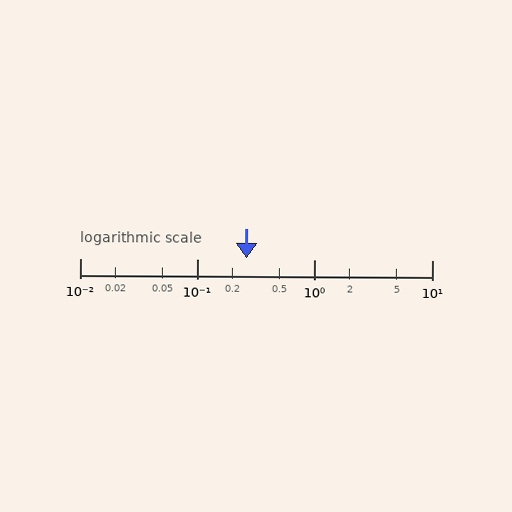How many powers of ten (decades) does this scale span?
The scale spans 3 decades, from 0.01 to 10.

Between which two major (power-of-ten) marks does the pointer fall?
The pointer is between 0.1 and 1.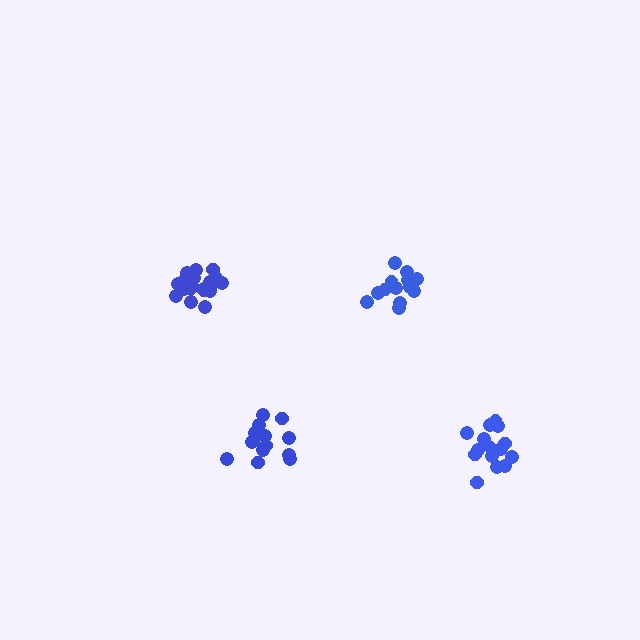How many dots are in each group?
Group 1: 14 dots, Group 2: 15 dots, Group 3: 20 dots, Group 4: 14 dots (63 total).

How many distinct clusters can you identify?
There are 4 distinct clusters.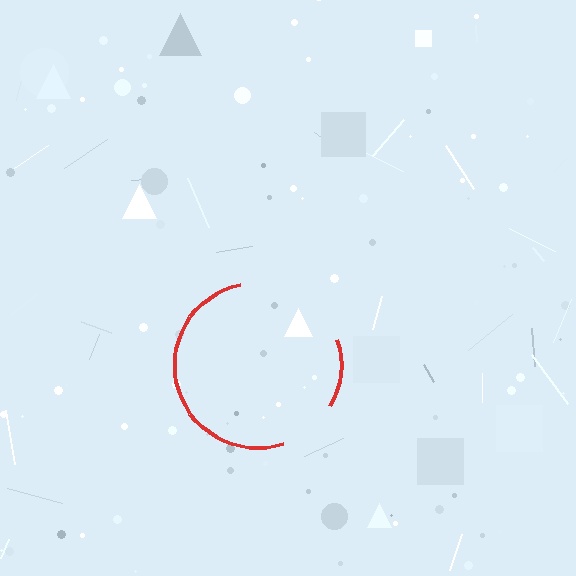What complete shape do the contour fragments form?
The contour fragments form a circle.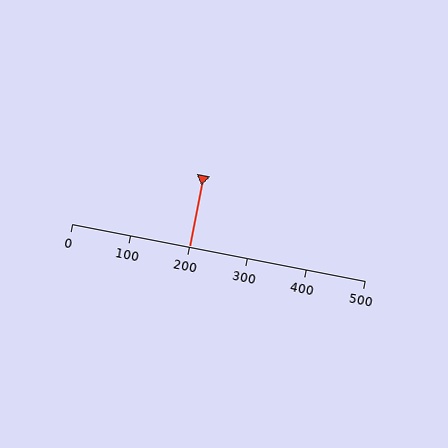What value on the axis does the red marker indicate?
The marker indicates approximately 200.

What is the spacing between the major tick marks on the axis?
The major ticks are spaced 100 apart.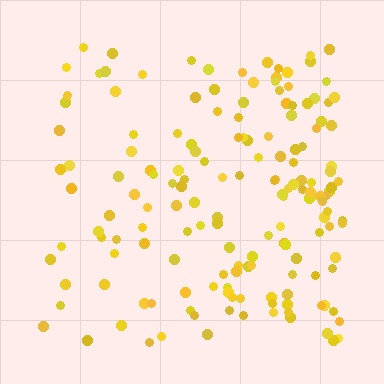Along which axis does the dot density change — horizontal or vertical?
Horizontal.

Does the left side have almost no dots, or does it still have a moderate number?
Still a moderate number, just noticeably fewer than the right.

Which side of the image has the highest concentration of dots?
The right.